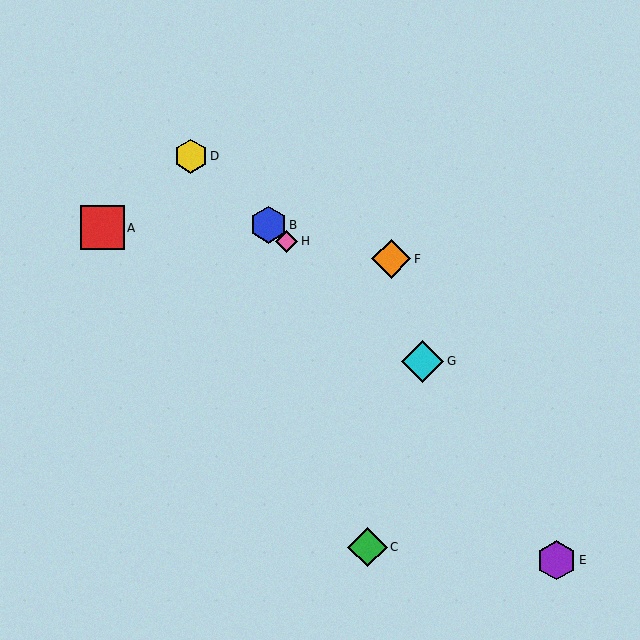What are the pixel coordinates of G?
Object G is at (423, 361).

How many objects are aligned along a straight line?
4 objects (B, D, G, H) are aligned along a straight line.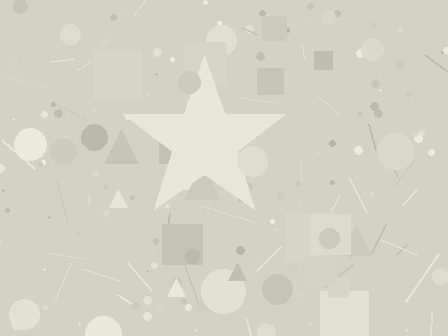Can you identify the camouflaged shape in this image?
The camouflaged shape is a star.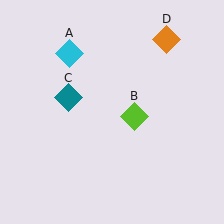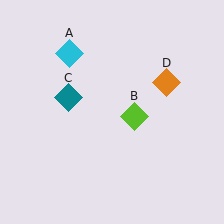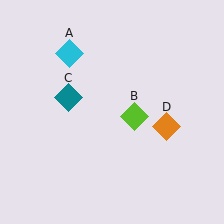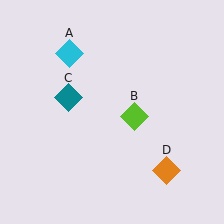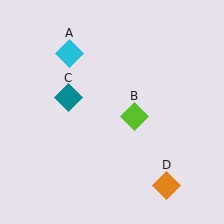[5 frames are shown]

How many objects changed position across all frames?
1 object changed position: orange diamond (object D).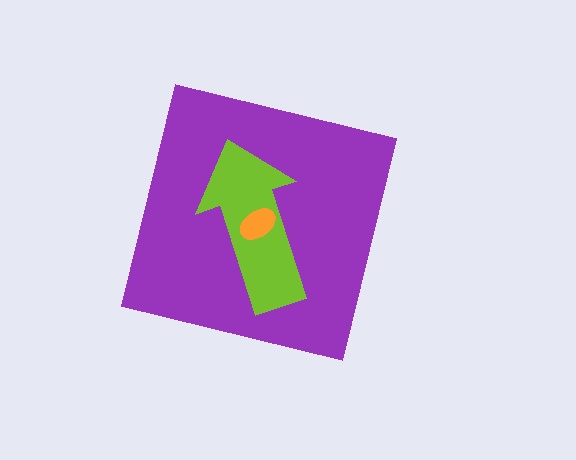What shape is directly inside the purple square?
The lime arrow.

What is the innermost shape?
The orange ellipse.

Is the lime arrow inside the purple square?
Yes.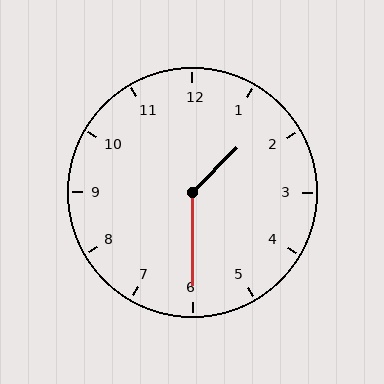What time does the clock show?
1:30.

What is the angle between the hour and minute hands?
Approximately 135 degrees.